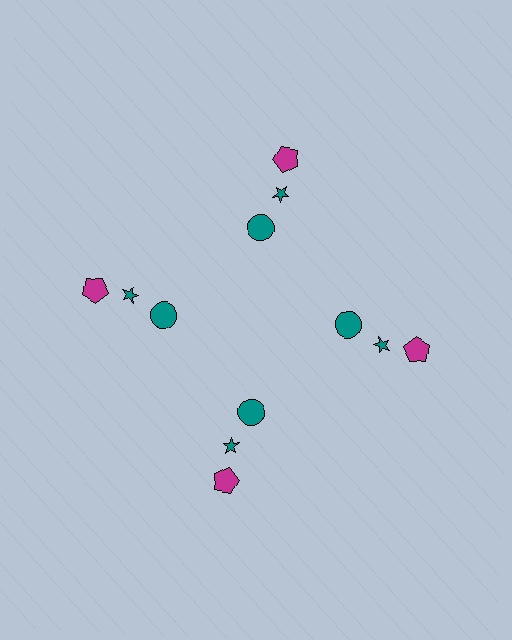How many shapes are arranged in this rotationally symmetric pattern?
There are 12 shapes, arranged in 4 groups of 3.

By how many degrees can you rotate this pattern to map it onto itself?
The pattern maps onto itself every 90 degrees of rotation.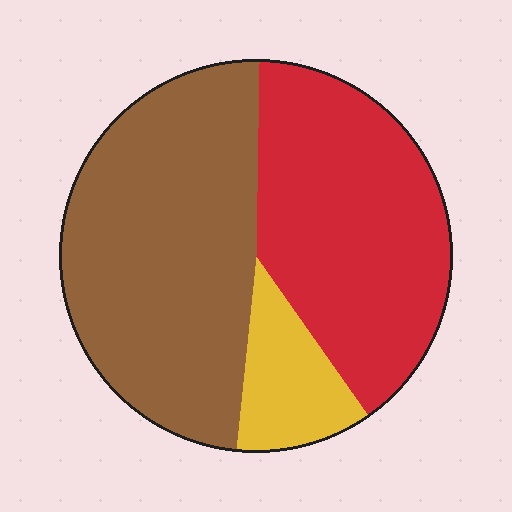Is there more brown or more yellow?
Brown.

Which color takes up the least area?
Yellow, at roughly 10%.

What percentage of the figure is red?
Red takes up about two fifths (2/5) of the figure.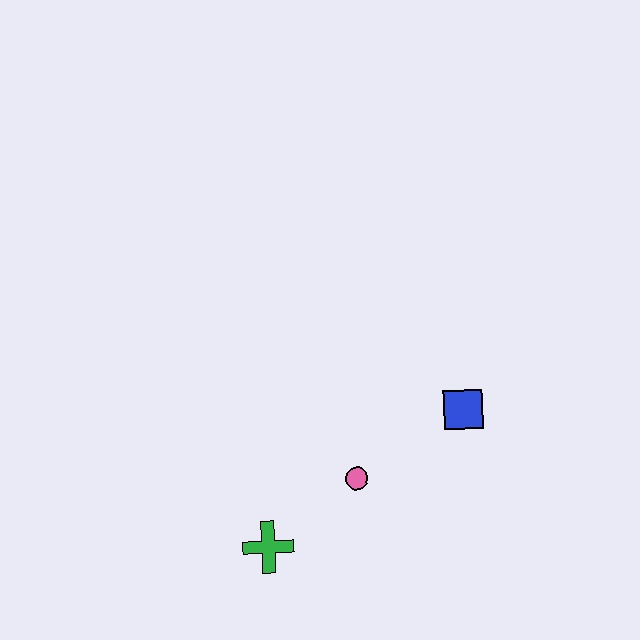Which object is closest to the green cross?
The pink circle is closest to the green cross.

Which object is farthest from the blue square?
The green cross is farthest from the blue square.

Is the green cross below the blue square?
Yes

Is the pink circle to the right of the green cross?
Yes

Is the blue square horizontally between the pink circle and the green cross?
No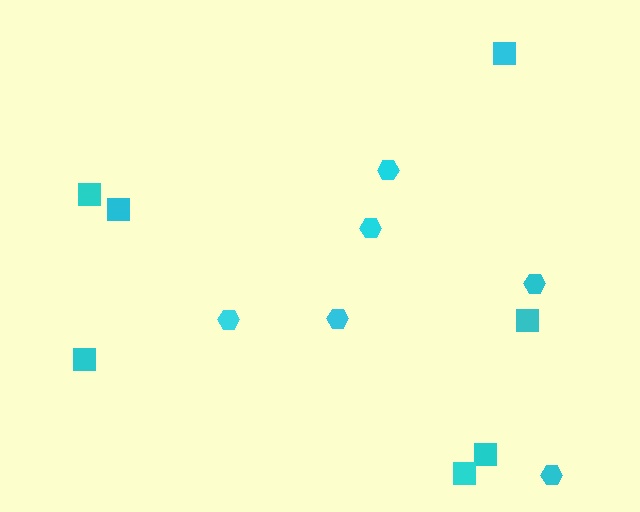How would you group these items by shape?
There are 2 groups: one group of squares (7) and one group of hexagons (6).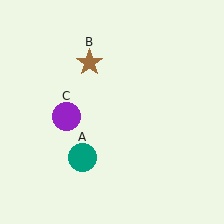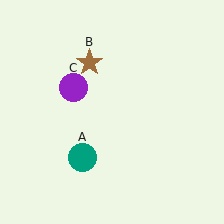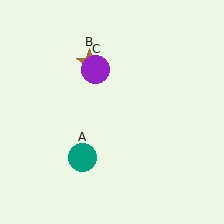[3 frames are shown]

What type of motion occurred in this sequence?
The purple circle (object C) rotated clockwise around the center of the scene.